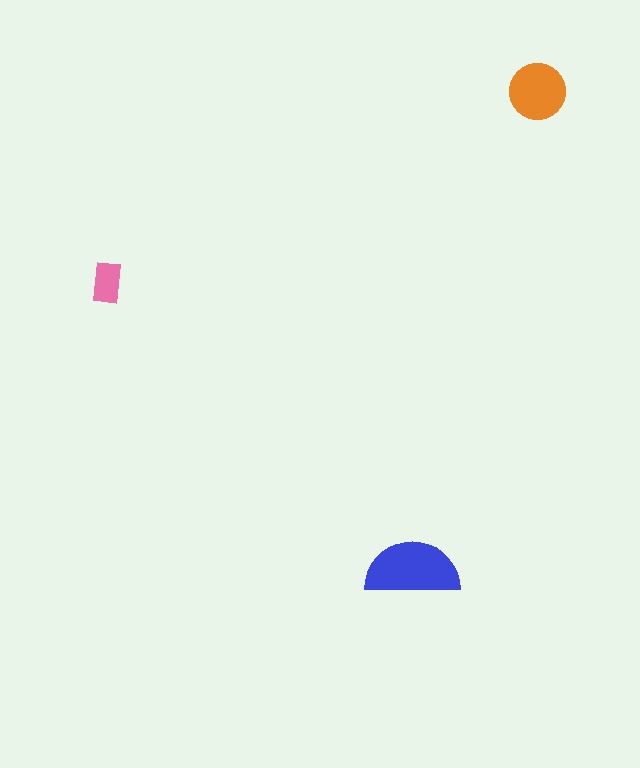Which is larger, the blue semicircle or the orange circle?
The blue semicircle.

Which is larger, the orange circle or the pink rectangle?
The orange circle.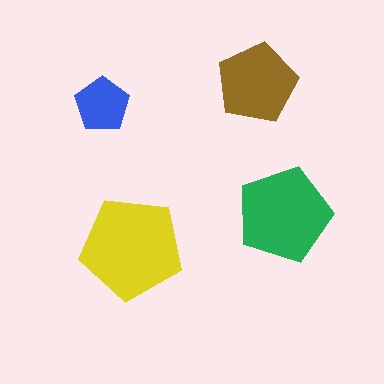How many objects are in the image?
There are 4 objects in the image.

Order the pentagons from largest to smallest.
the yellow one, the green one, the brown one, the blue one.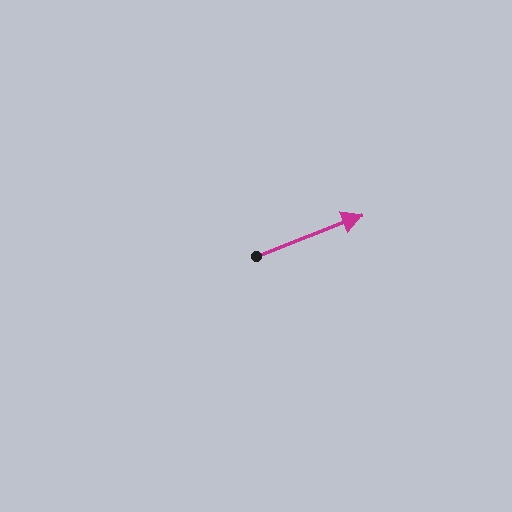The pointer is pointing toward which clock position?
Roughly 2 o'clock.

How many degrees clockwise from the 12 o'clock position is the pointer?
Approximately 69 degrees.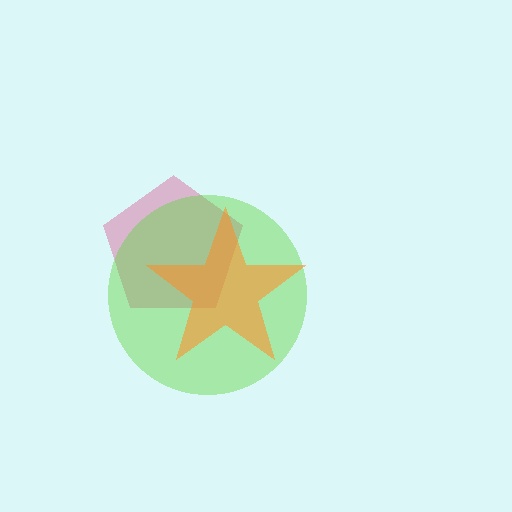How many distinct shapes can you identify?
There are 3 distinct shapes: a pink pentagon, a lime circle, an orange star.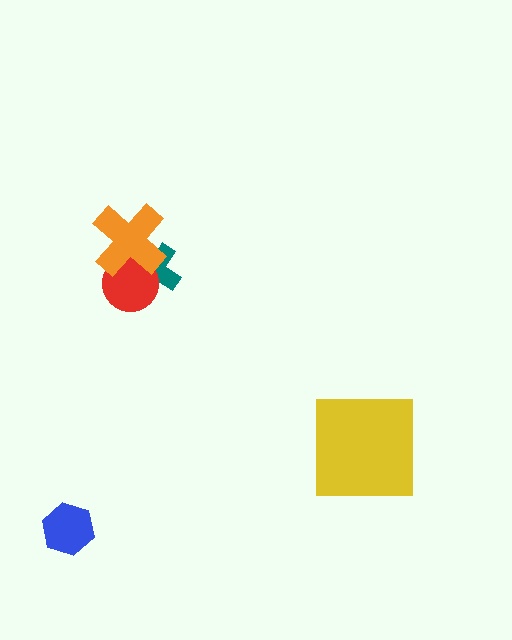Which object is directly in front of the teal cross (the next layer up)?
The red circle is directly in front of the teal cross.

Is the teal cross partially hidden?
Yes, it is partially covered by another shape.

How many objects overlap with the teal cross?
2 objects overlap with the teal cross.